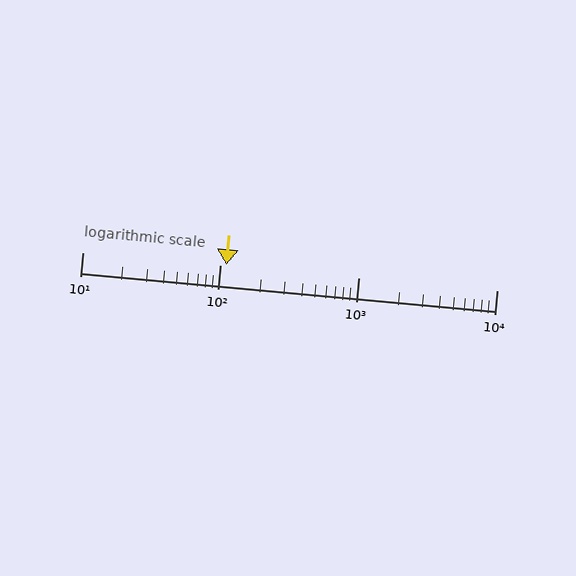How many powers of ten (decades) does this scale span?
The scale spans 3 decades, from 10 to 10000.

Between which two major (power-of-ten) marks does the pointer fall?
The pointer is between 100 and 1000.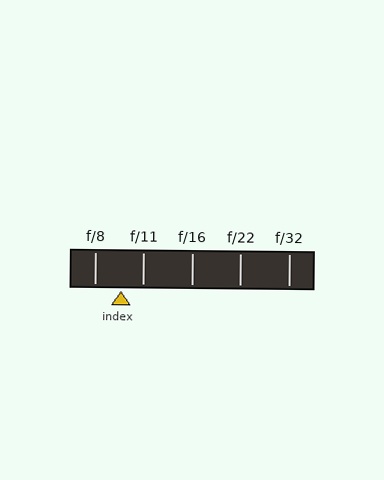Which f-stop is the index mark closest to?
The index mark is closest to f/11.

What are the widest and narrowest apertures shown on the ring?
The widest aperture shown is f/8 and the narrowest is f/32.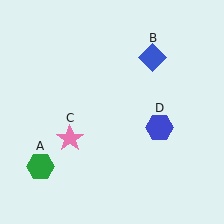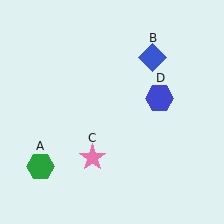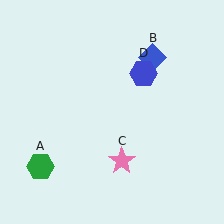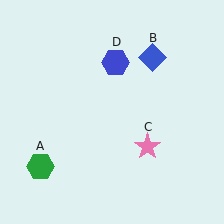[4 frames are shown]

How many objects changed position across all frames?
2 objects changed position: pink star (object C), blue hexagon (object D).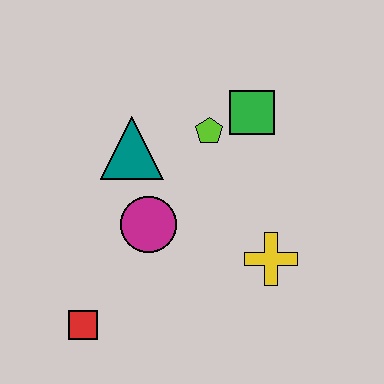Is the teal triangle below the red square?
No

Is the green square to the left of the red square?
No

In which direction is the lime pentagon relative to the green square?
The lime pentagon is to the left of the green square.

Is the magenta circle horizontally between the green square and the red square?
Yes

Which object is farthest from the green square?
The red square is farthest from the green square.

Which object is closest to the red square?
The magenta circle is closest to the red square.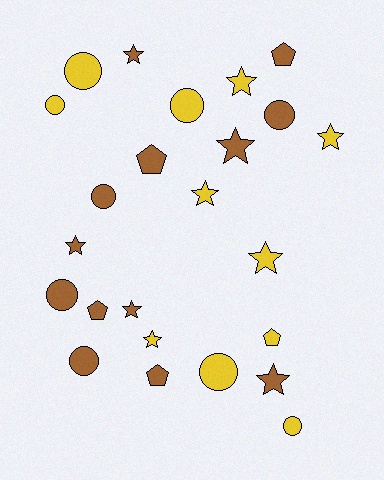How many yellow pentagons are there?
There is 1 yellow pentagon.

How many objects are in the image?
There are 24 objects.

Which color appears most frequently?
Brown, with 13 objects.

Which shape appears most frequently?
Star, with 10 objects.